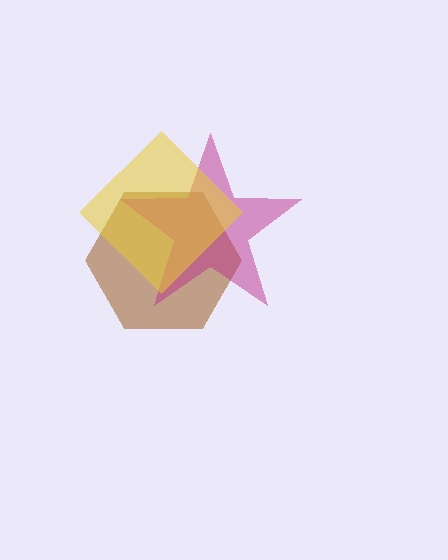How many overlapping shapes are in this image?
There are 3 overlapping shapes in the image.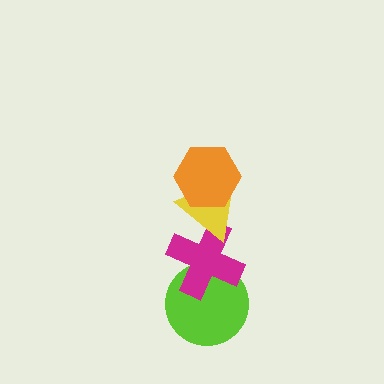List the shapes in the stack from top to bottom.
From top to bottom: the orange hexagon, the yellow triangle, the magenta cross, the lime circle.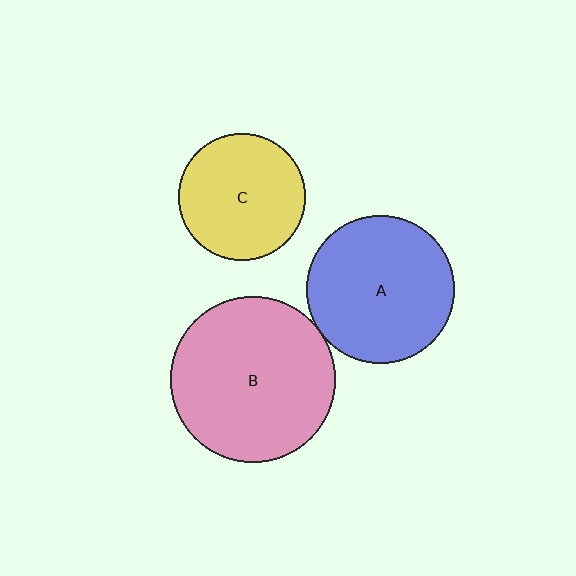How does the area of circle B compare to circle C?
Approximately 1.7 times.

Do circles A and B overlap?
Yes.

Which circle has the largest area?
Circle B (pink).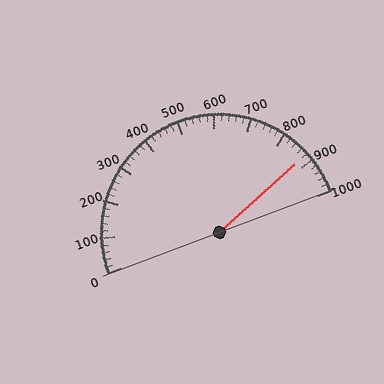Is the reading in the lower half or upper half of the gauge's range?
The reading is in the upper half of the range (0 to 1000).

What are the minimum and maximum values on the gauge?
The gauge ranges from 0 to 1000.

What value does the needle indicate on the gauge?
The needle indicates approximately 880.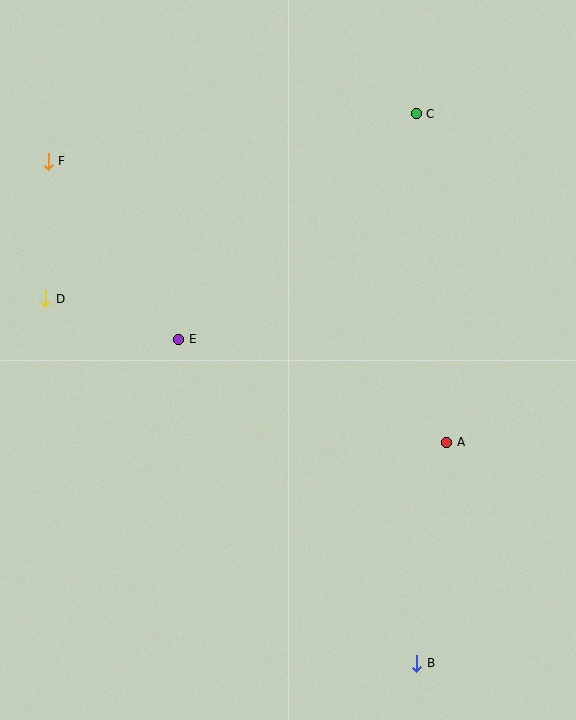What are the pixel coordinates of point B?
Point B is at (417, 663).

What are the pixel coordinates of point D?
Point D is at (46, 299).